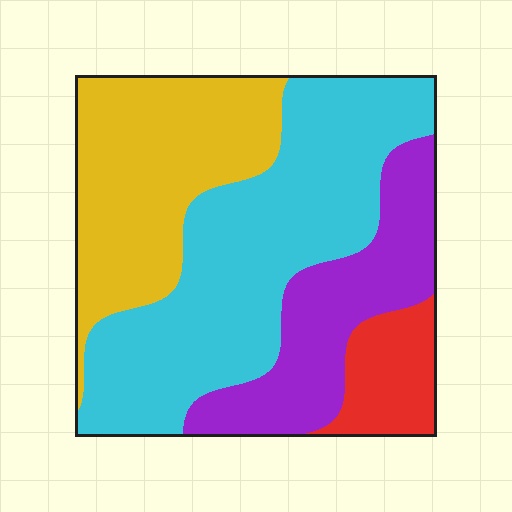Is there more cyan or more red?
Cyan.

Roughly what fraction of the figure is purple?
Purple covers around 20% of the figure.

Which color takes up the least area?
Red, at roughly 10%.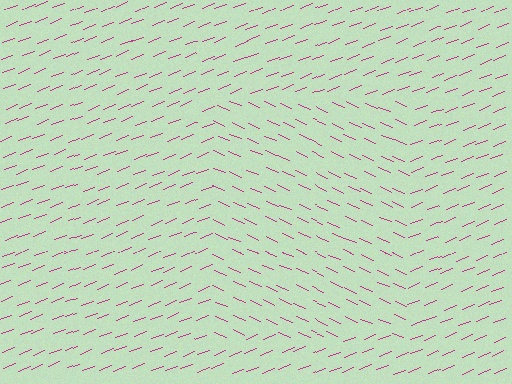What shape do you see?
I see a rectangle.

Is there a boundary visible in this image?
Yes, there is a texture boundary formed by a change in line orientation.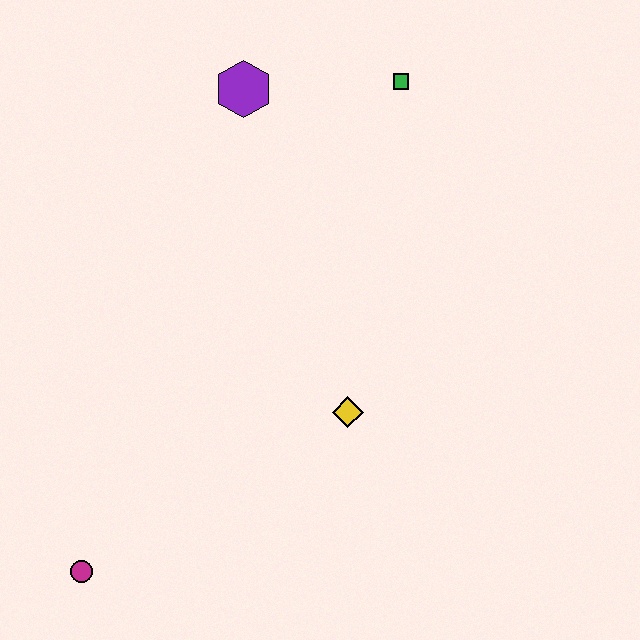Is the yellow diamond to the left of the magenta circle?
No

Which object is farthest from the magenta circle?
The green square is farthest from the magenta circle.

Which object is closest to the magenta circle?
The yellow diamond is closest to the magenta circle.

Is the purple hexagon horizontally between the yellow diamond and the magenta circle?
Yes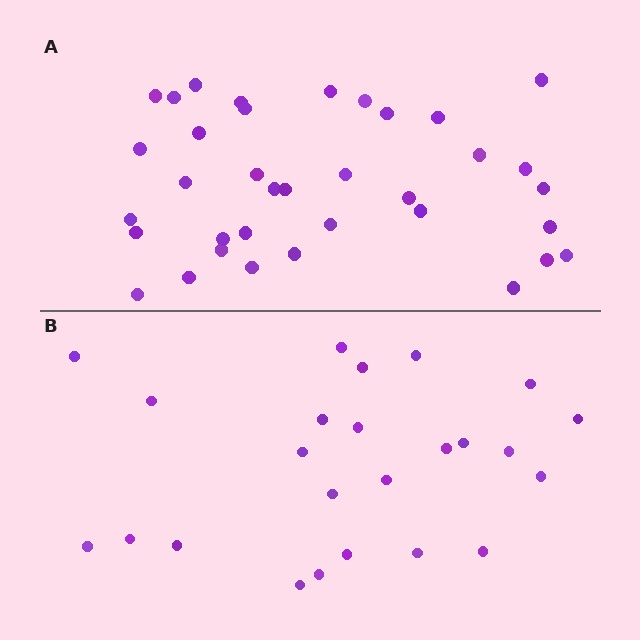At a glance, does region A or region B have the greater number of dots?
Region A (the top region) has more dots.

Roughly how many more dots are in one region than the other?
Region A has roughly 12 or so more dots than region B.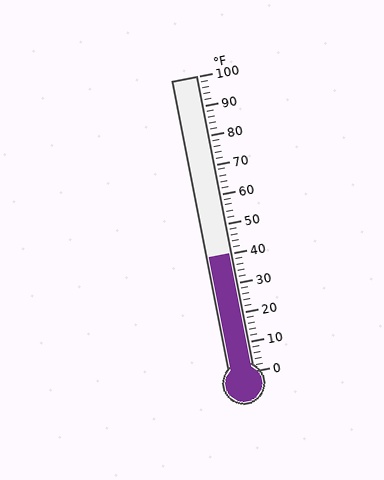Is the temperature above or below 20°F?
The temperature is above 20°F.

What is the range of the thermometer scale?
The thermometer scale ranges from 0°F to 100°F.